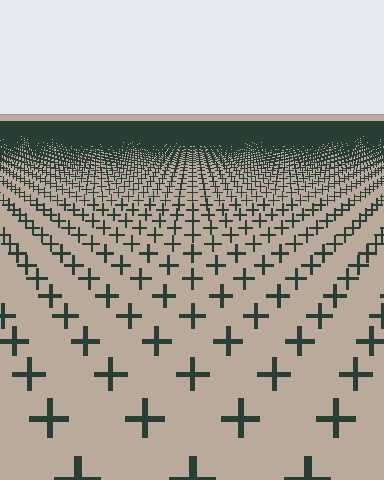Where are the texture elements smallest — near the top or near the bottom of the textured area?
Near the top.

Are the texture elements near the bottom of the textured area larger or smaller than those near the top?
Larger. Near the bottom, elements are closer to the viewer and appear at a bigger on-screen size.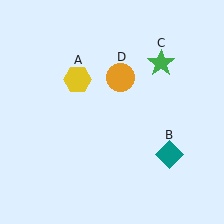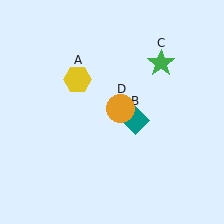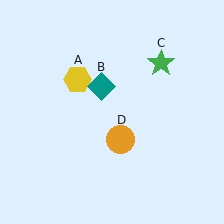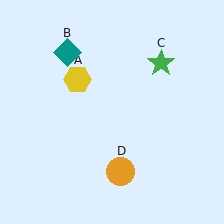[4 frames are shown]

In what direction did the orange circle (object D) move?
The orange circle (object D) moved down.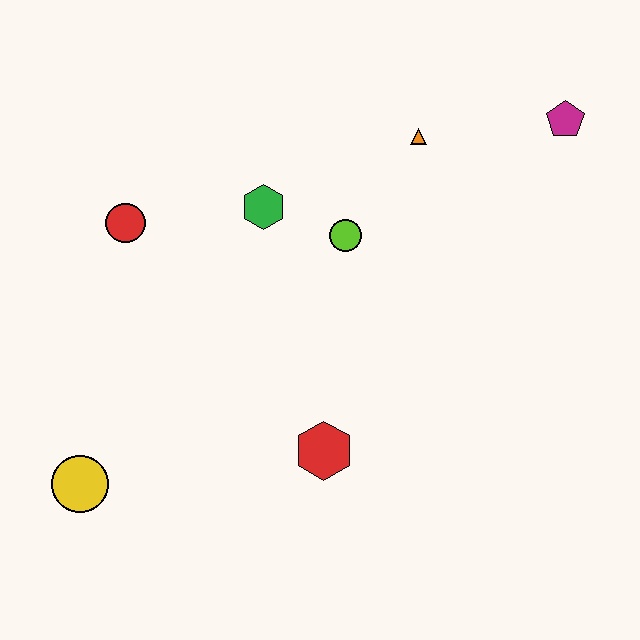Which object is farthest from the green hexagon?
The yellow circle is farthest from the green hexagon.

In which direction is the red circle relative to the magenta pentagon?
The red circle is to the left of the magenta pentagon.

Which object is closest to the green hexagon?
The lime circle is closest to the green hexagon.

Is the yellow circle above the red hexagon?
No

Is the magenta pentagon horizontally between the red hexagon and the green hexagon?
No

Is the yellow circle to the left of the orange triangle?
Yes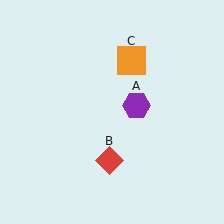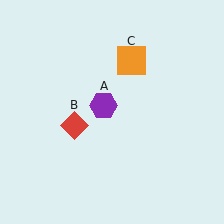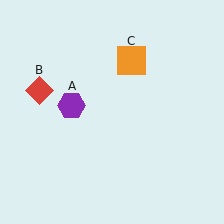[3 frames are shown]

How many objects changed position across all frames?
2 objects changed position: purple hexagon (object A), red diamond (object B).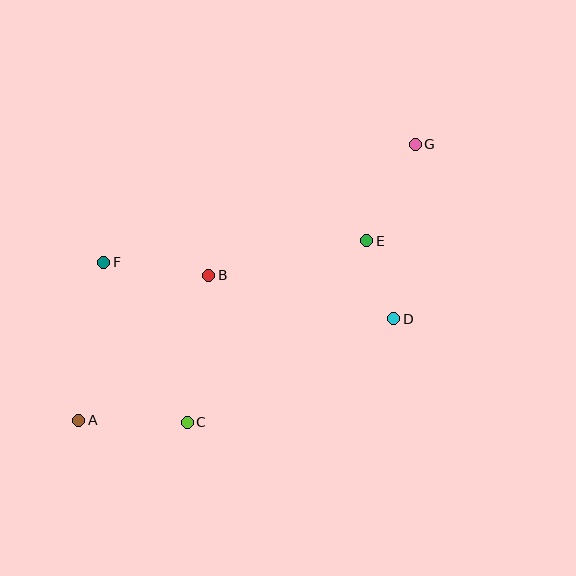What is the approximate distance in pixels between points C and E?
The distance between C and E is approximately 256 pixels.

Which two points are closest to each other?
Points D and E are closest to each other.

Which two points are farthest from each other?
Points A and G are farthest from each other.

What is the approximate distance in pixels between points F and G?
The distance between F and G is approximately 333 pixels.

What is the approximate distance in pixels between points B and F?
The distance between B and F is approximately 106 pixels.